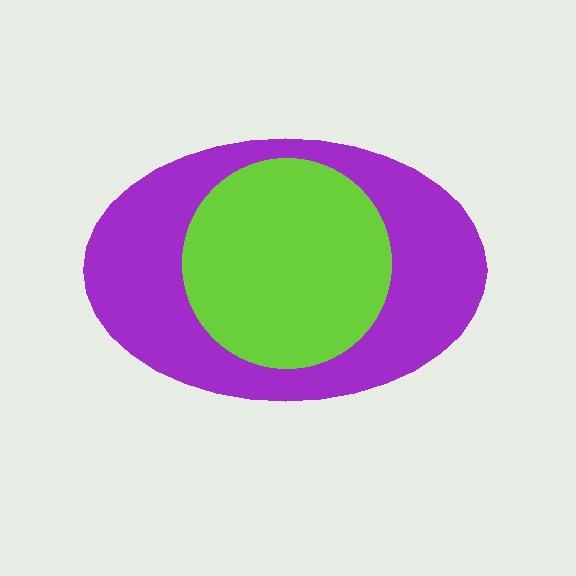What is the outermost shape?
The purple ellipse.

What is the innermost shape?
The lime circle.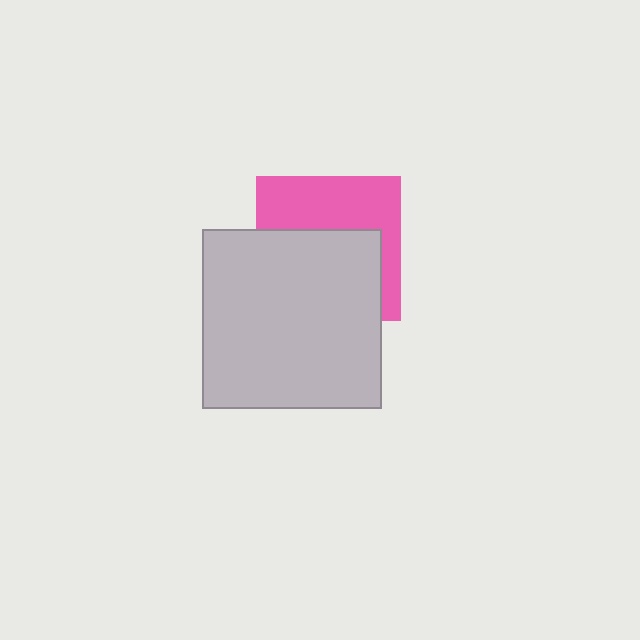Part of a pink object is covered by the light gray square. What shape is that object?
It is a square.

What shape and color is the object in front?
The object in front is a light gray square.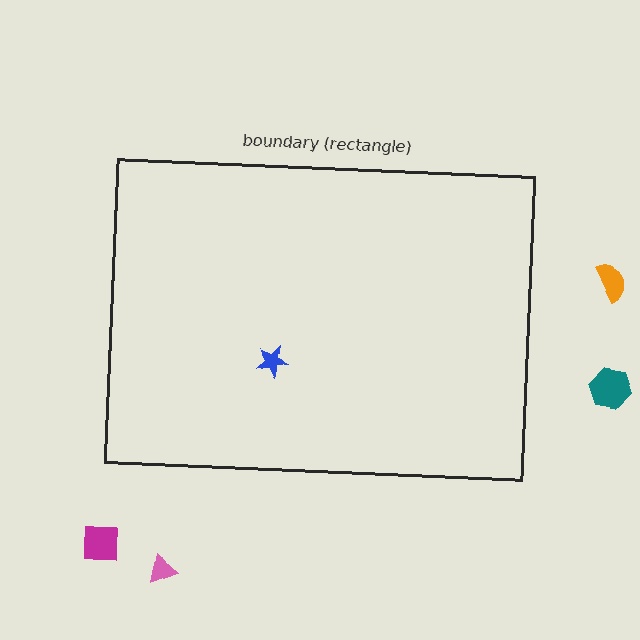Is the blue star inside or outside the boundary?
Inside.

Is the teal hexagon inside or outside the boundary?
Outside.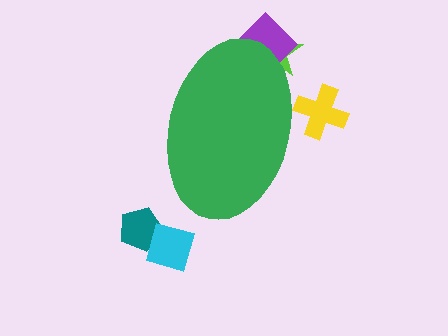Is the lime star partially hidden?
Yes, the lime star is partially hidden behind the green ellipse.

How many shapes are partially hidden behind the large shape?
3 shapes are partially hidden.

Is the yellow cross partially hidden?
Yes, the yellow cross is partially hidden behind the green ellipse.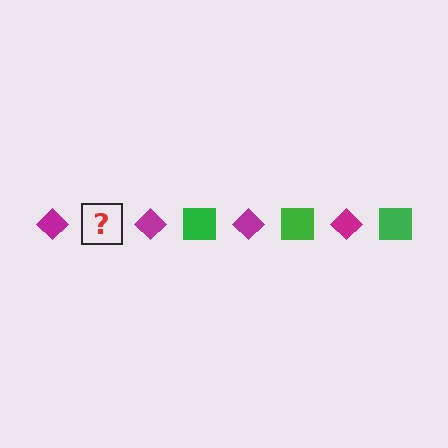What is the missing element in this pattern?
The missing element is a green square.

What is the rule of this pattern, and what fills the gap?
The rule is that the pattern alternates between magenta diamond and green square. The gap should be filled with a green square.